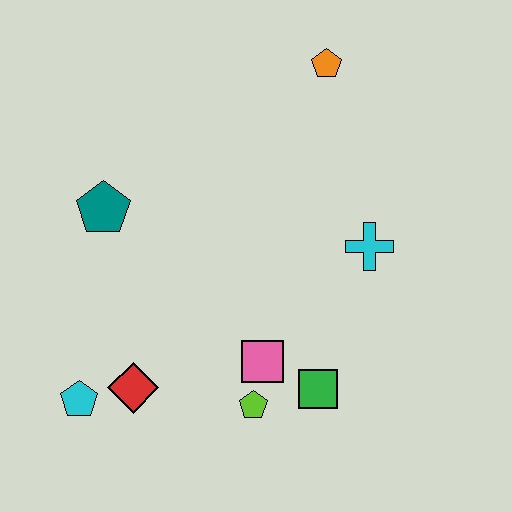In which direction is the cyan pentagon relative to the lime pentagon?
The cyan pentagon is to the left of the lime pentagon.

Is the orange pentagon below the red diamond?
No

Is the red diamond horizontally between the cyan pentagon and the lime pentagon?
Yes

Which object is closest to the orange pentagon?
The cyan cross is closest to the orange pentagon.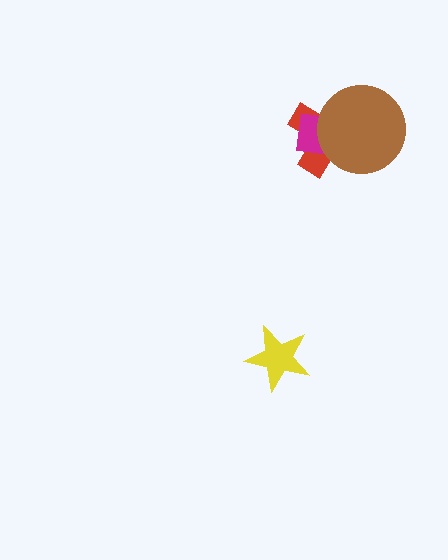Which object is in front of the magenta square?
The brown circle is in front of the magenta square.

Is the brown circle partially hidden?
No, no other shape covers it.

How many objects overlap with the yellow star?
0 objects overlap with the yellow star.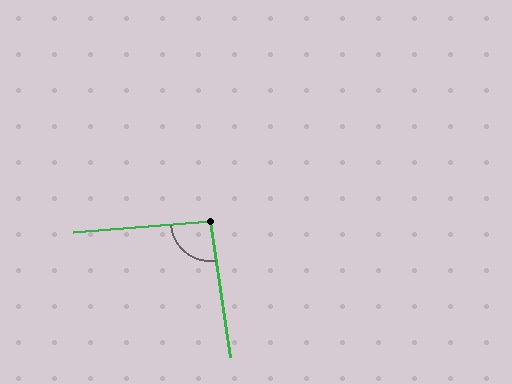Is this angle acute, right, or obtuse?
It is approximately a right angle.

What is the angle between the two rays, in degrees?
Approximately 94 degrees.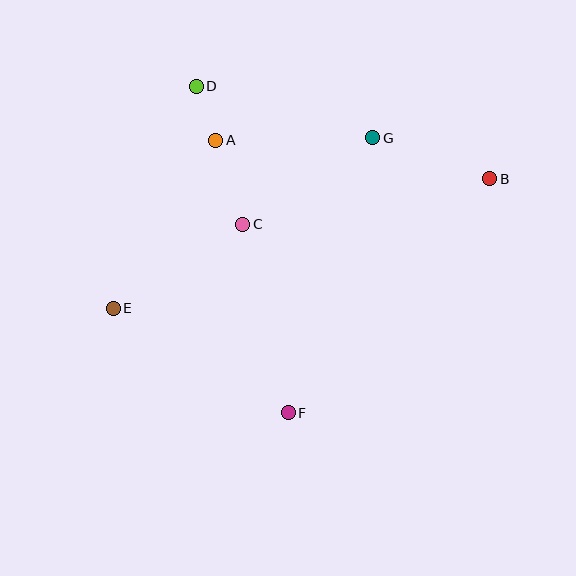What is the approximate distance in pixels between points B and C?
The distance between B and C is approximately 252 pixels.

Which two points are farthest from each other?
Points B and E are farthest from each other.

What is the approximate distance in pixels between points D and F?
The distance between D and F is approximately 339 pixels.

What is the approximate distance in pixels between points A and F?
The distance between A and F is approximately 282 pixels.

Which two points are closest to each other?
Points A and D are closest to each other.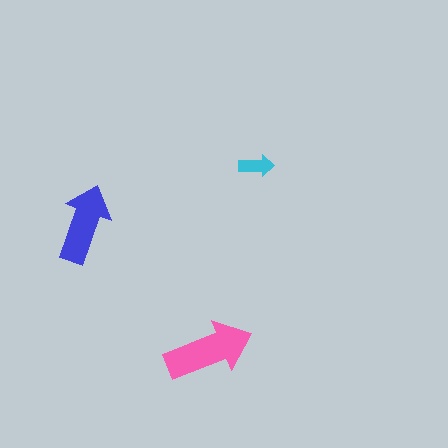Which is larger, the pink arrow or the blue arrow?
The pink one.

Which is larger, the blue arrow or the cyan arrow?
The blue one.